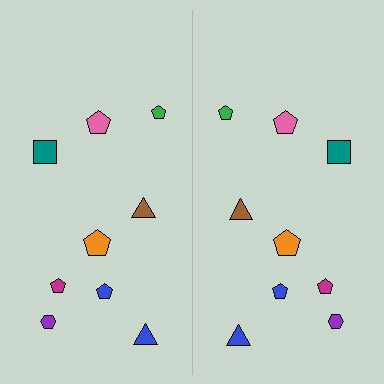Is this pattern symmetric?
Yes, this pattern has bilateral (reflection) symmetry.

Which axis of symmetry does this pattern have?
The pattern has a vertical axis of symmetry running through the center of the image.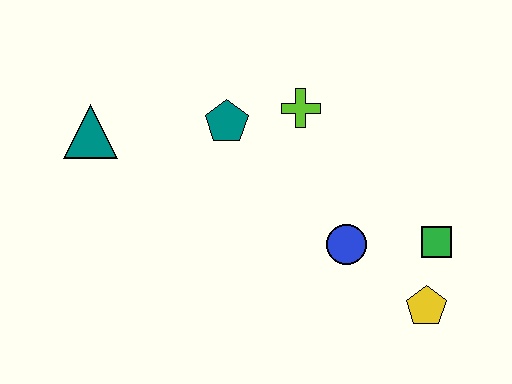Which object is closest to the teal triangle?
The teal pentagon is closest to the teal triangle.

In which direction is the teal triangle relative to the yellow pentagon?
The teal triangle is to the left of the yellow pentagon.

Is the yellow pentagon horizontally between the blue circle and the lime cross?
No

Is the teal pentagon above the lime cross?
No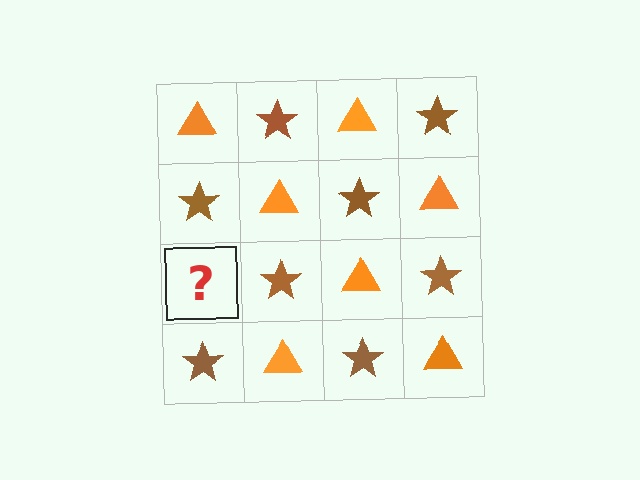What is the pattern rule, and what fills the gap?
The rule is that it alternates orange triangle and brown star in a checkerboard pattern. The gap should be filled with an orange triangle.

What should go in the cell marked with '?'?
The missing cell should contain an orange triangle.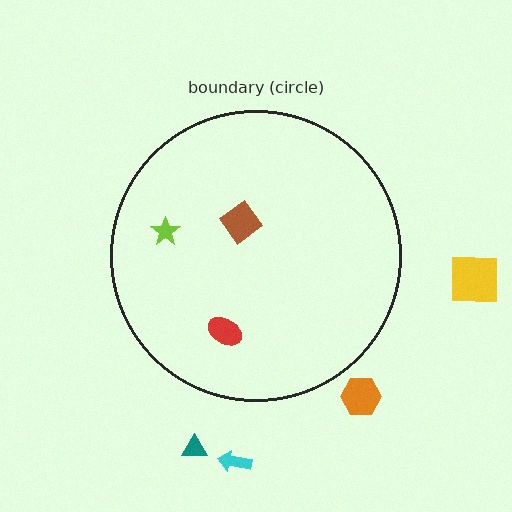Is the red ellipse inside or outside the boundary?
Inside.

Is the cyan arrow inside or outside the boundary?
Outside.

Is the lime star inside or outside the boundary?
Inside.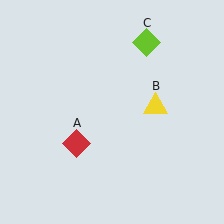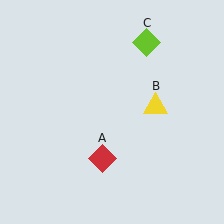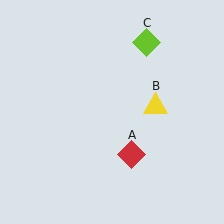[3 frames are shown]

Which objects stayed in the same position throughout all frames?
Yellow triangle (object B) and lime diamond (object C) remained stationary.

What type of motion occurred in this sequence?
The red diamond (object A) rotated counterclockwise around the center of the scene.